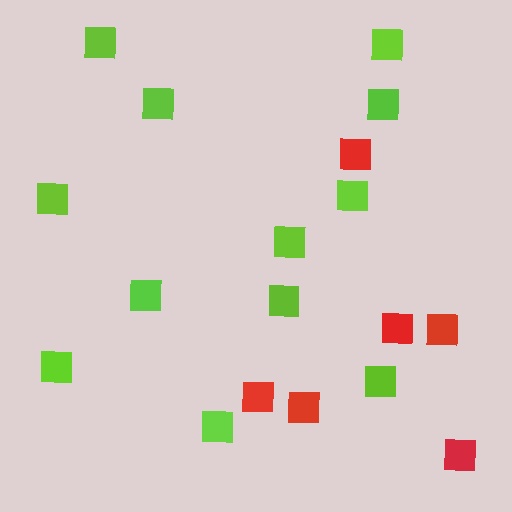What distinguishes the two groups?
There are 2 groups: one group of red squares (6) and one group of lime squares (12).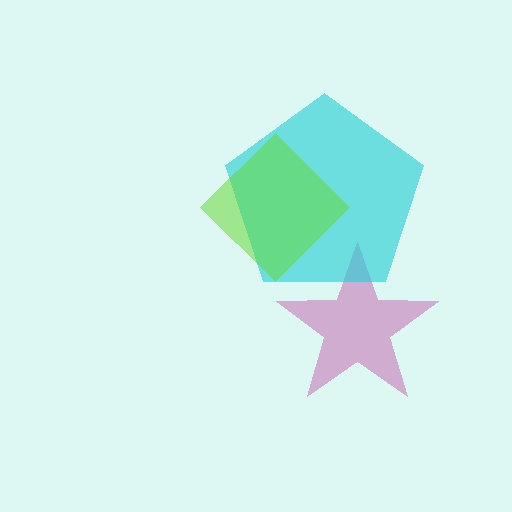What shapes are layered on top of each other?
The layered shapes are: a magenta star, a cyan pentagon, a lime diamond.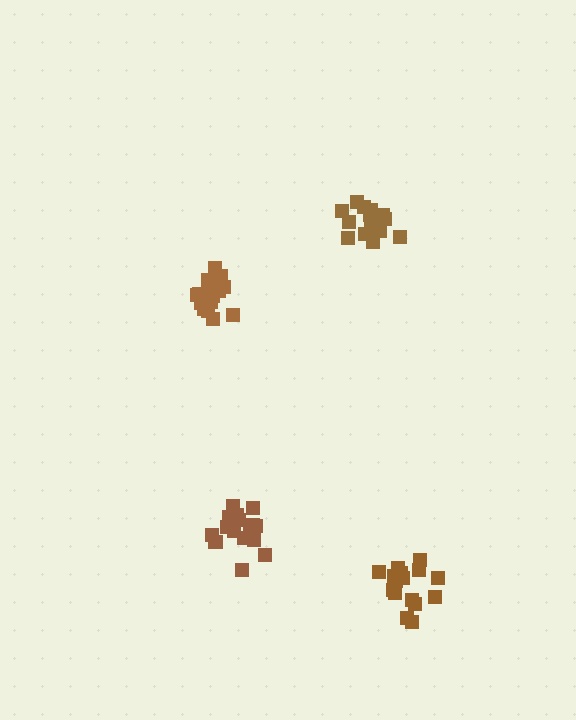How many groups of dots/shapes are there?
There are 4 groups.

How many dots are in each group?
Group 1: 19 dots, Group 2: 17 dots, Group 3: 19 dots, Group 4: 17 dots (72 total).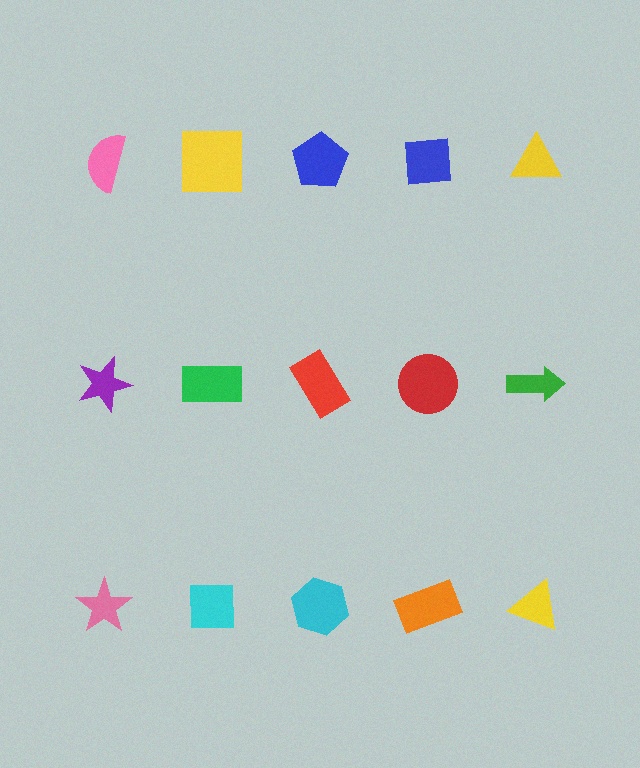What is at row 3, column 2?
A cyan square.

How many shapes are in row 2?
5 shapes.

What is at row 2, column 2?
A green rectangle.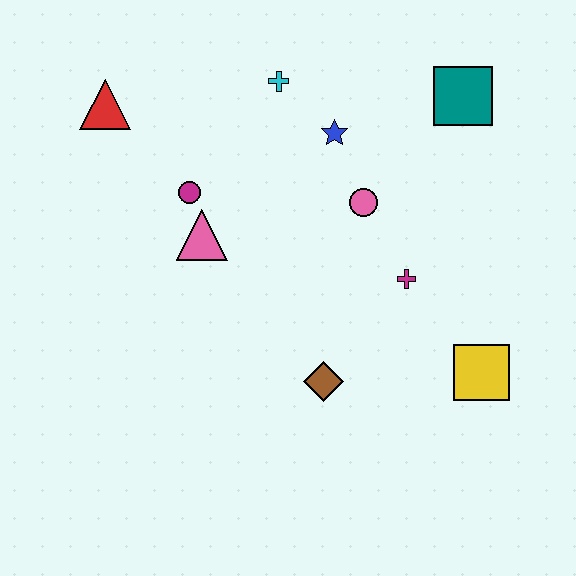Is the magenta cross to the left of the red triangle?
No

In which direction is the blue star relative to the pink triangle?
The blue star is to the right of the pink triangle.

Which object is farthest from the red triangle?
The yellow square is farthest from the red triangle.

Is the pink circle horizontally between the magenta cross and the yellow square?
No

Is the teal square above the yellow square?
Yes